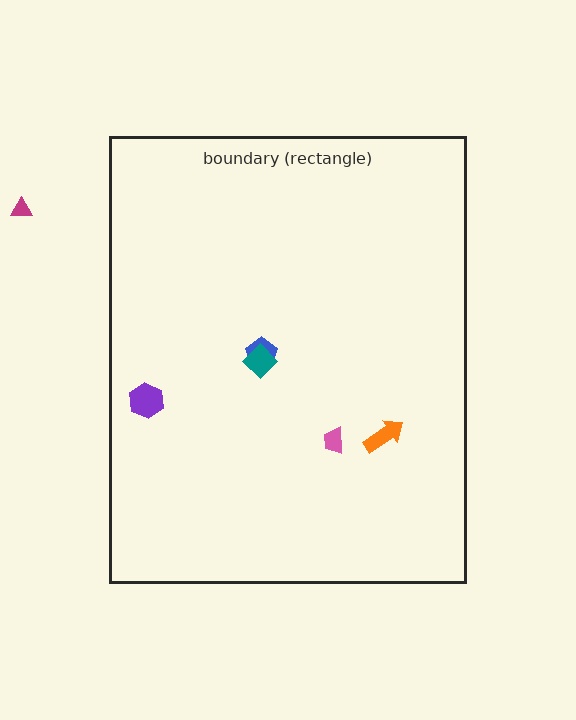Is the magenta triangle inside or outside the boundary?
Outside.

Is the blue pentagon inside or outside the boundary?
Inside.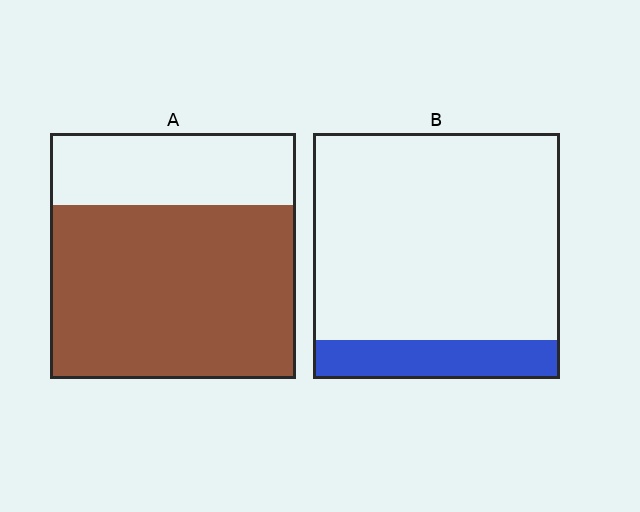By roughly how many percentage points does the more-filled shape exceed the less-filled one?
By roughly 55 percentage points (A over B).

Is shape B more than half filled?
No.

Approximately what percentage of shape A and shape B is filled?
A is approximately 70% and B is approximately 15%.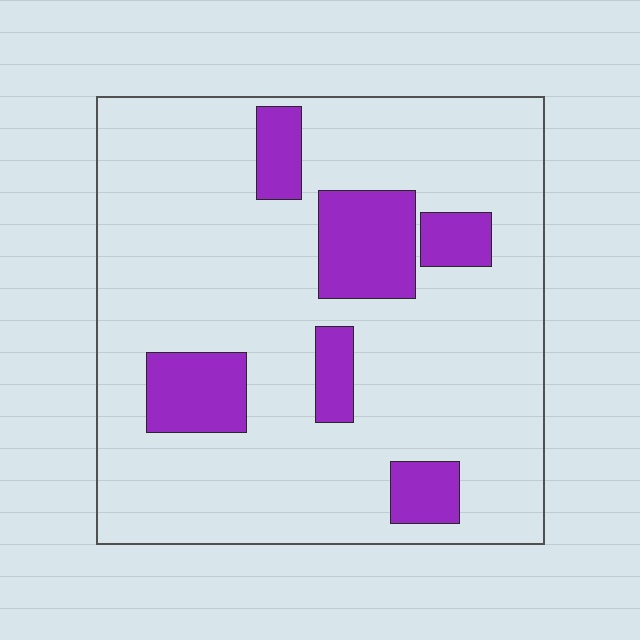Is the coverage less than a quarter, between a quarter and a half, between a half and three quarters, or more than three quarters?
Less than a quarter.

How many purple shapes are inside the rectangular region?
6.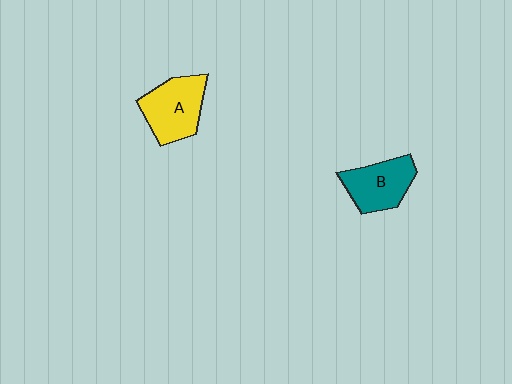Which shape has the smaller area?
Shape B (teal).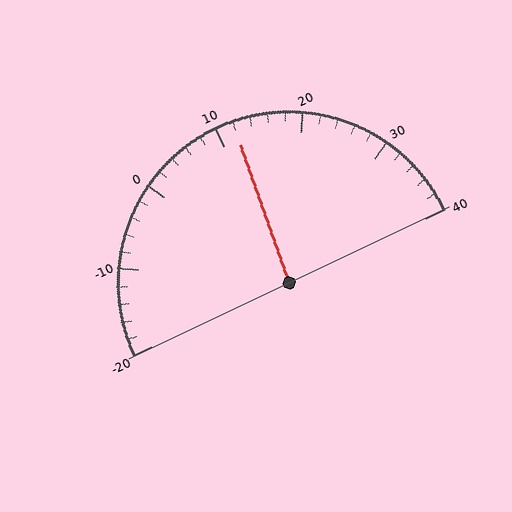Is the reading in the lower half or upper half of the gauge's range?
The reading is in the upper half of the range (-20 to 40).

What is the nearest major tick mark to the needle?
The nearest major tick mark is 10.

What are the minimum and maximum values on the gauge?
The gauge ranges from -20 to 40.